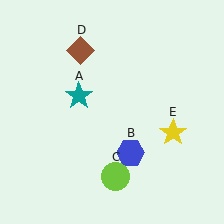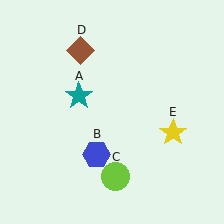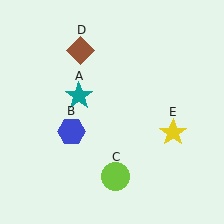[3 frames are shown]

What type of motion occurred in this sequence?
The blue hexagon (object B) rotated clockwise around the center of the scene.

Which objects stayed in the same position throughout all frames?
Teal star (object A) and lime circle (object C) and brown diamond (object D) and yellow star (object E) remained stationary.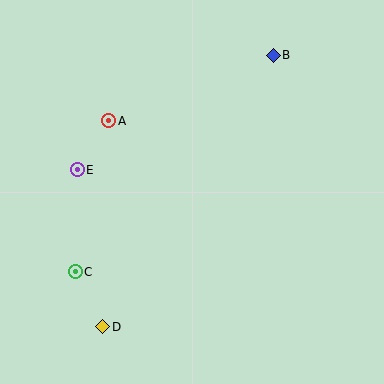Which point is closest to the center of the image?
Point A at (109, 121) is closest to the center.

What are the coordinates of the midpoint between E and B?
The midpoint between E and B is at (175, 112).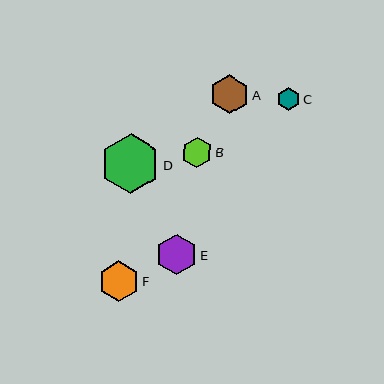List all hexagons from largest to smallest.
From largest to smallest: D, F, E, A, B, C.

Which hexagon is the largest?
Hexagon D is the largest with a size of approximately 59 pixels.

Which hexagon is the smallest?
Hexagon C is the smallest with a size of approximately 23 pixels.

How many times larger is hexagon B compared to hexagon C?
Hexagon B is approximately 1.4 times the size of hexagon C.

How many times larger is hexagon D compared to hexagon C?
Hexagon D is approximately 2.6 times the size of hexagon C.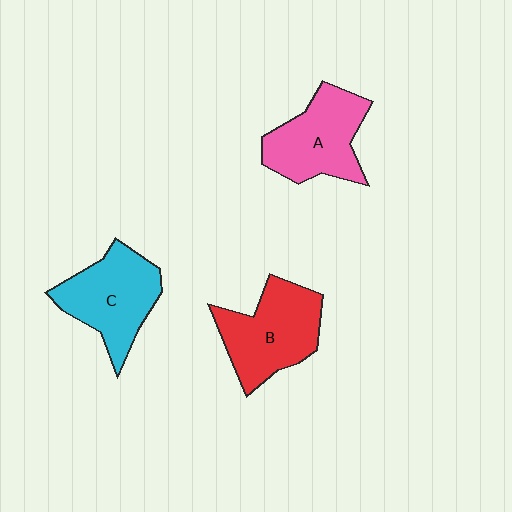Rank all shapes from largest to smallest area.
From largest to smallest: B (red), C (cyan), A (pink).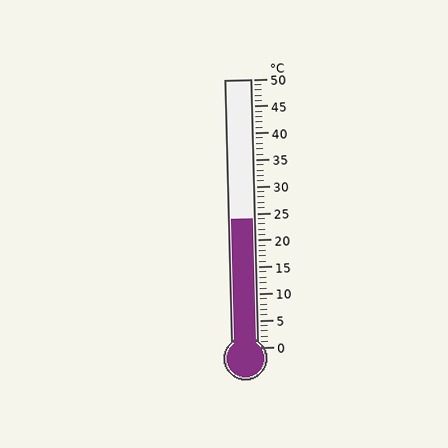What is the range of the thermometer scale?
The thermometer scale ranges from 0°C to 50°C.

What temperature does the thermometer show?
The thermometer shows approximately 24°C.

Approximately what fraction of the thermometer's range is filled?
The thermometer is filled to approximately 50% of its range.